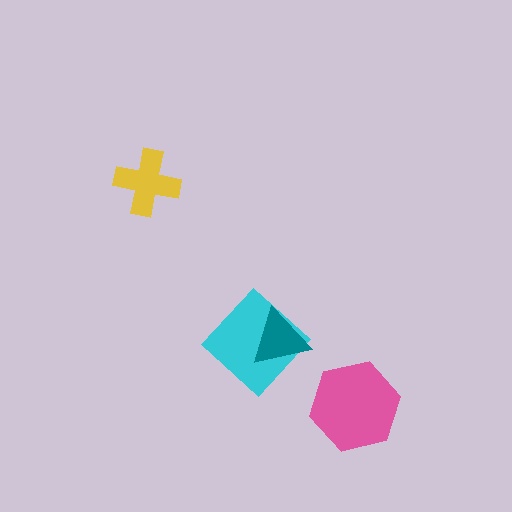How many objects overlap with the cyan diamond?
1 object overlaps with the cyan diamond.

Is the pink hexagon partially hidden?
No, no other shape covers it.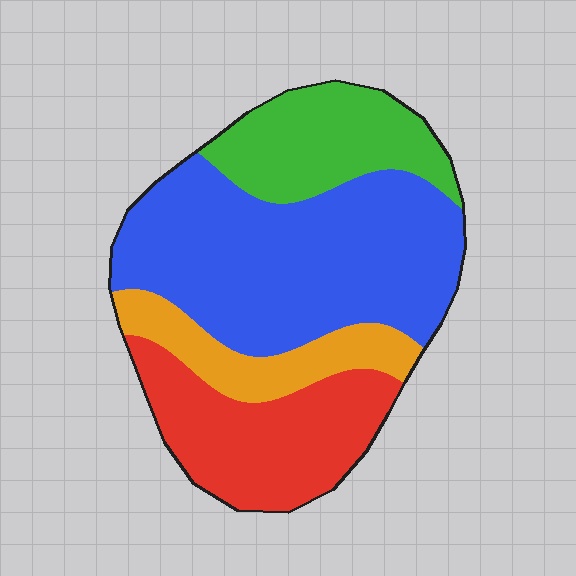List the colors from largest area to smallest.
From largest to smallest: blue, red, green, orange.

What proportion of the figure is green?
Green takes up about one fifth (1/5) of the figure.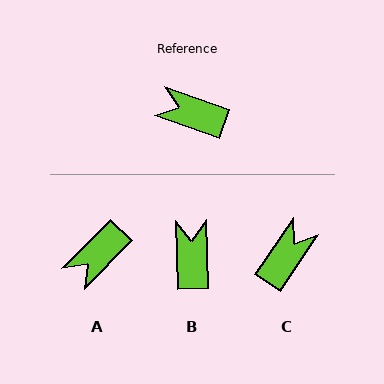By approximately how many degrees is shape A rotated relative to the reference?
Approximately 65 degrees counter-clockwise.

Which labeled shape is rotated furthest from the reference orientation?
C, about 104 degrees away.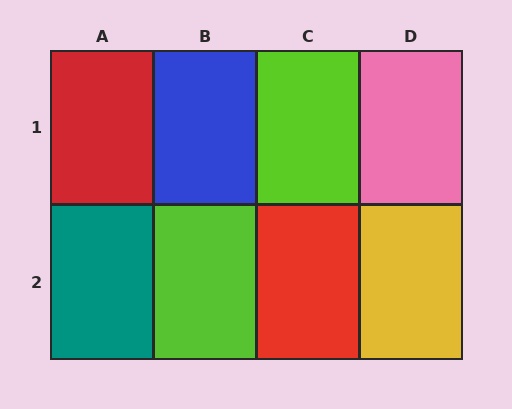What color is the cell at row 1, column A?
Red.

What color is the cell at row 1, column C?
Lime.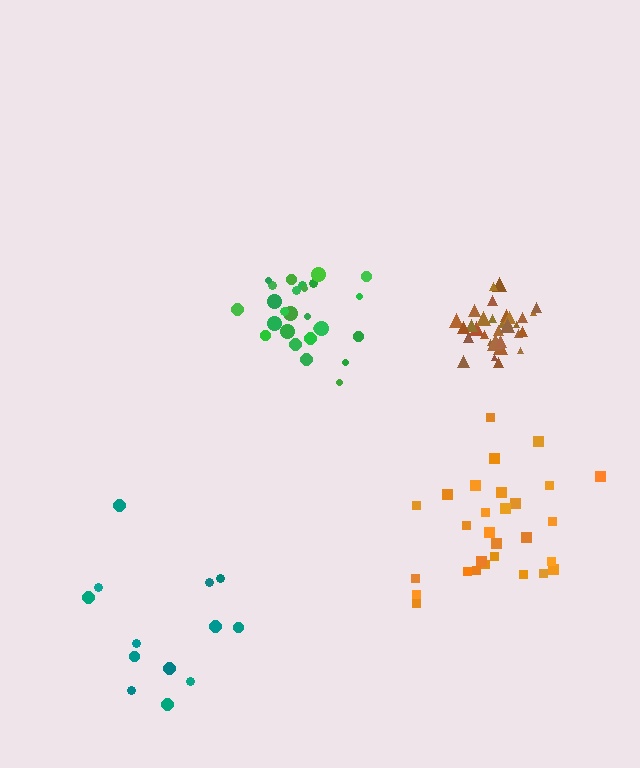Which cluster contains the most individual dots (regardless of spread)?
Brown (33).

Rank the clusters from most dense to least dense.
brown, green, orange, teal.